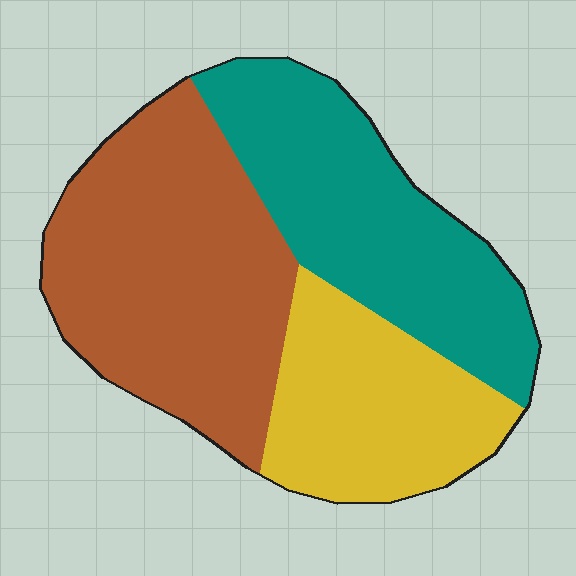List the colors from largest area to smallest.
From largest to smallest: brown, teal, yellow.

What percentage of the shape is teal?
Teal takes up about one third (1/3) of the shape.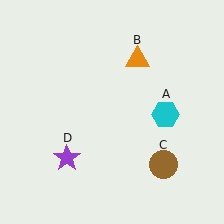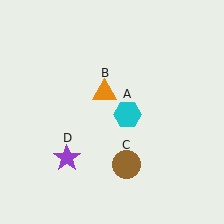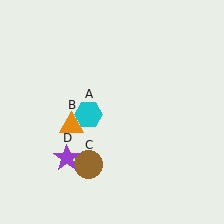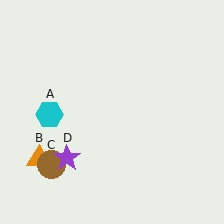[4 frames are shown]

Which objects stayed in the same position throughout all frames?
Purple star (object D) remained stationary.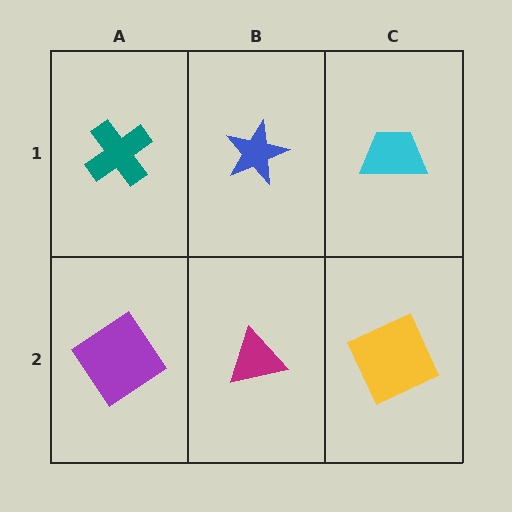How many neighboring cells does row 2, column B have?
3.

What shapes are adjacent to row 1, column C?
A yellow square (row 2, column C), a blue star (row 1, column B).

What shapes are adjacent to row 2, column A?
A teal cross (row 1, column A), a magenta triangle (row 2, column B).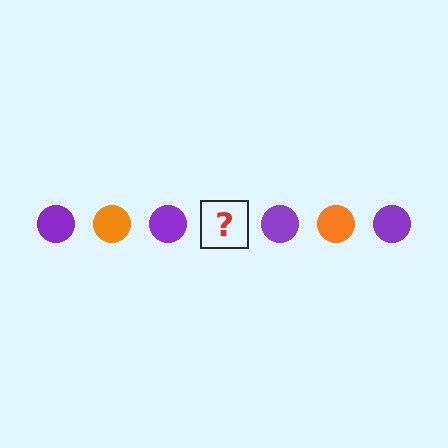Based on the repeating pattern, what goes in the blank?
The blank should be an orange circle.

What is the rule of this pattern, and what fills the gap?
The rule is that the pattern cycles through purple, orange circles. The gap should be filled with an orange circle.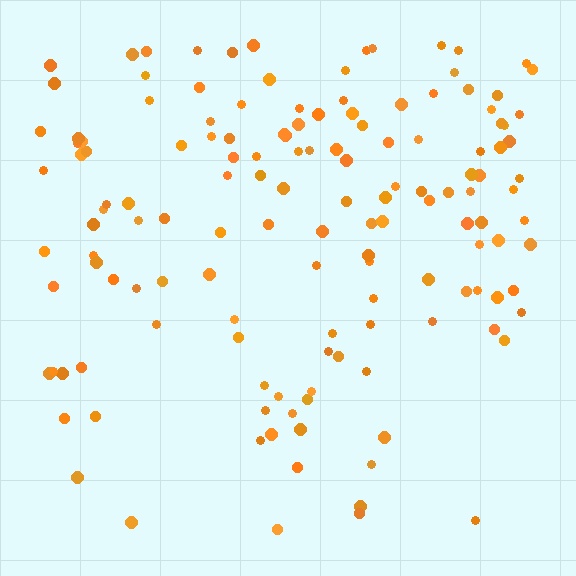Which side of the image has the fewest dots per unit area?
The bottom.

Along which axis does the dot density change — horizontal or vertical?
Vertical.